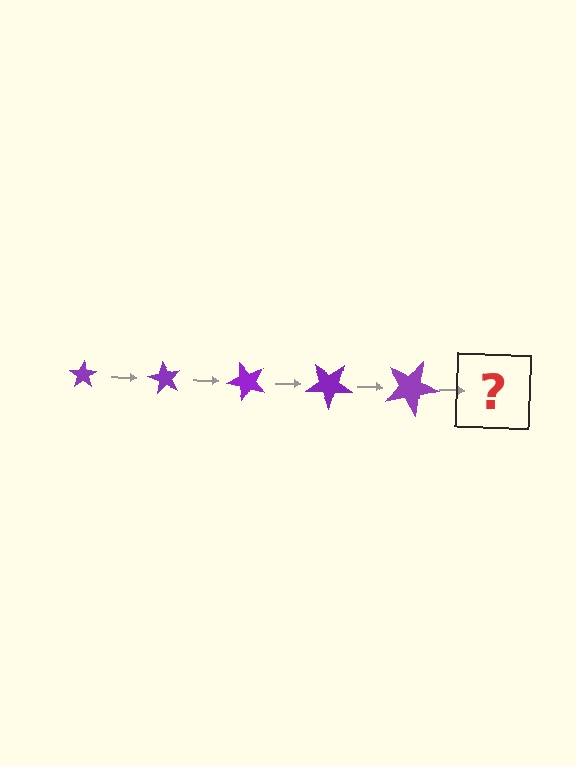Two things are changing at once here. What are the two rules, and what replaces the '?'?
The two rules are that the star grows larger each step and it rotates 60 degrees each step. The '?' should be a star, larger than the previous one and rotated 300 degrees from the start.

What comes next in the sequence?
The next element should be a star, larger than the previous one and rotated 300 degrees from the start.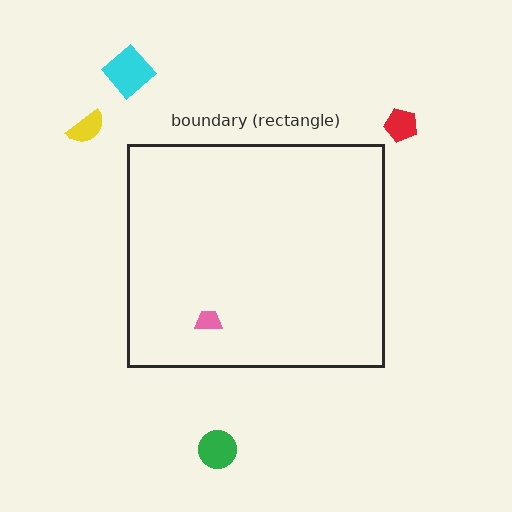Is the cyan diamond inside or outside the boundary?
Outside.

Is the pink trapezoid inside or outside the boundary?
Inside.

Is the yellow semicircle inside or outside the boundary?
Outside.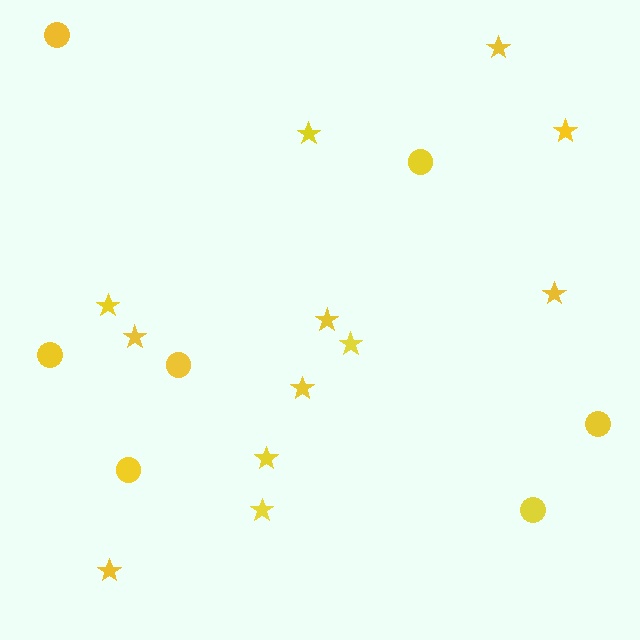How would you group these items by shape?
There are 2 groups: one group of circles (7) and one group of stars (12).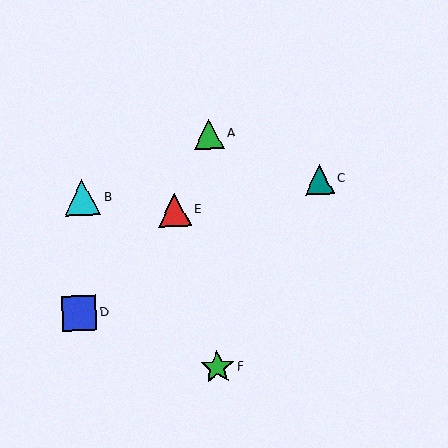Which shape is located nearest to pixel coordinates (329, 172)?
The teal triangle (labeled C) at (319, 179) is nearest to that location.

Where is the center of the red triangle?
The center of the red triangle is at (175, 210).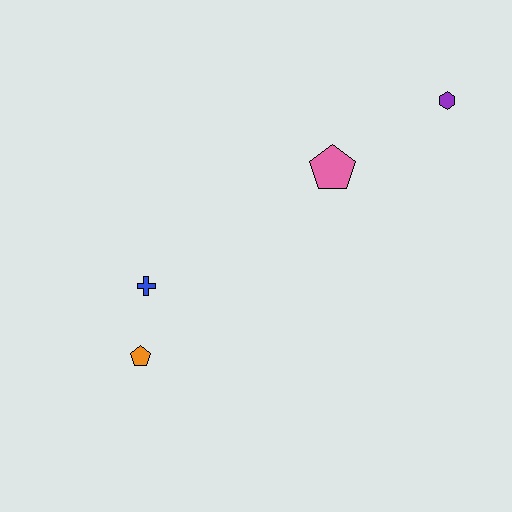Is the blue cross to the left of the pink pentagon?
Yes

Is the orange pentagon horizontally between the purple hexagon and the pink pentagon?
No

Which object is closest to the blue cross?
The orange pentagon is closest to the blue cross.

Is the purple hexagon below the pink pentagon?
No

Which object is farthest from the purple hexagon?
The orange pentagon is farthest from the purple hexagon.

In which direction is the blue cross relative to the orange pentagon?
The blue cross is above the orange pentagon.